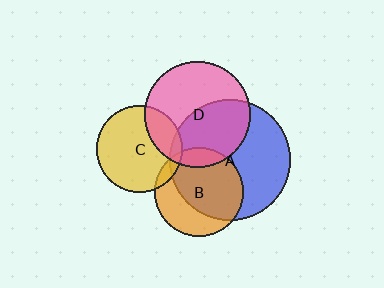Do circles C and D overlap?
Yes.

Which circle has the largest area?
Circle A (blue).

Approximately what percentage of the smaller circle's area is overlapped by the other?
Approximately 25%.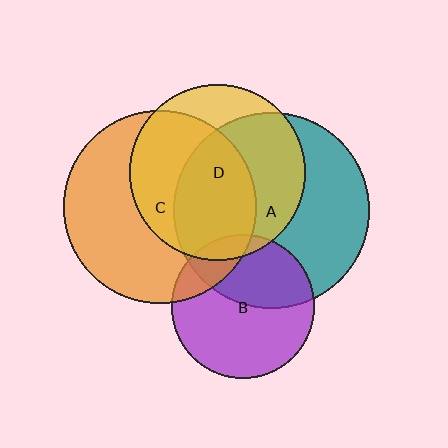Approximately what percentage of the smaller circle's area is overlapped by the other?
Approximately 40%.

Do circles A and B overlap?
Yes.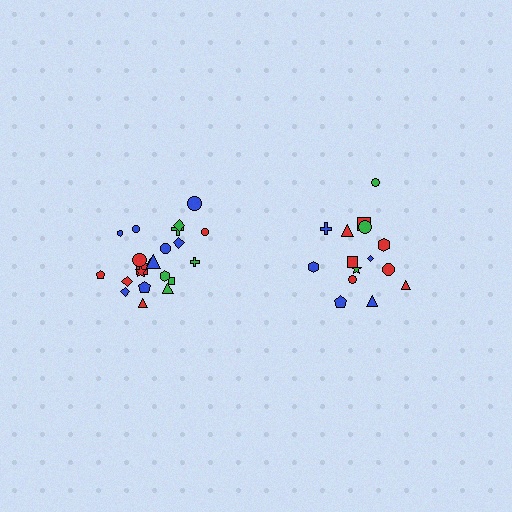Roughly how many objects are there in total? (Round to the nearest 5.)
Roughly 35 objects in total.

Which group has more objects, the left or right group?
The left group.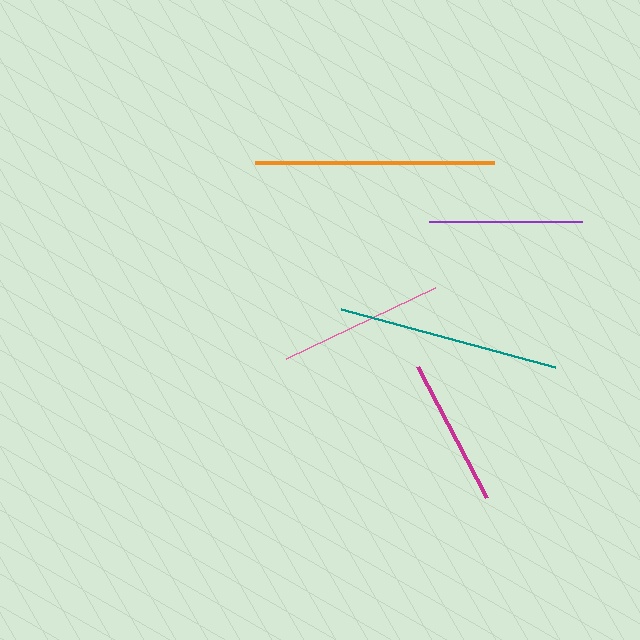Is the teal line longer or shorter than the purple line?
The teal line is longer than the purple line.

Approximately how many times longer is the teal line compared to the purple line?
The teal line is approximately 1.4 times the length of the purple line.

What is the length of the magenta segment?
The magenta segment is approximately 148 pixels long.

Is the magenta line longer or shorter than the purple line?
The purple line is longer than the magenta line.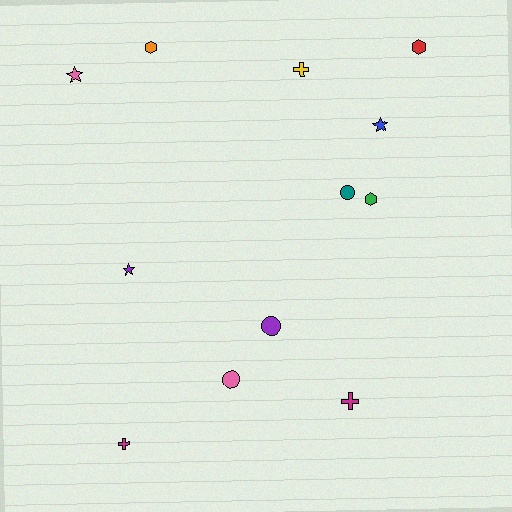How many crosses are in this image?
There are 3 crosses.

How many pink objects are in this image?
There are 2 pink objects.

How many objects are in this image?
There are 12 objects.